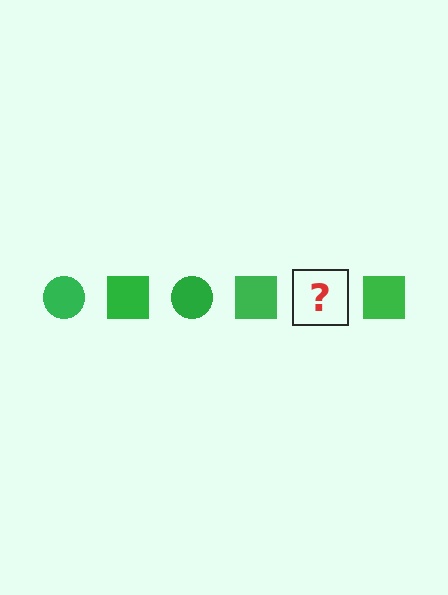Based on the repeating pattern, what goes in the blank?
The blank should be a green circle.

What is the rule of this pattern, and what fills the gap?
The rule is that the pattern cycles through circle, square shapes in green. The gap should be filled with a green circle.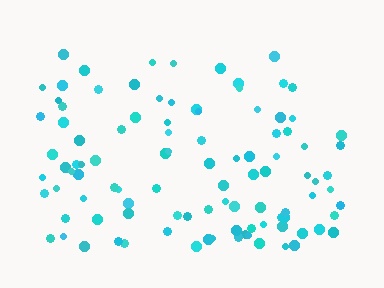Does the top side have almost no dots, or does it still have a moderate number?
Still a moderate number, just noticeably fewer than the bottom.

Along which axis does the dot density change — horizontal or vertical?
Vertical.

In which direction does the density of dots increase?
From top to bottom, with the bottom side densest.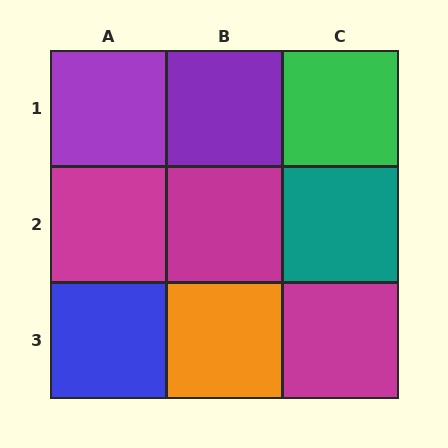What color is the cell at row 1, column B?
Purple.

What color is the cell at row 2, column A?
Magenta.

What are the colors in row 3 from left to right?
Blue, orange, magenta.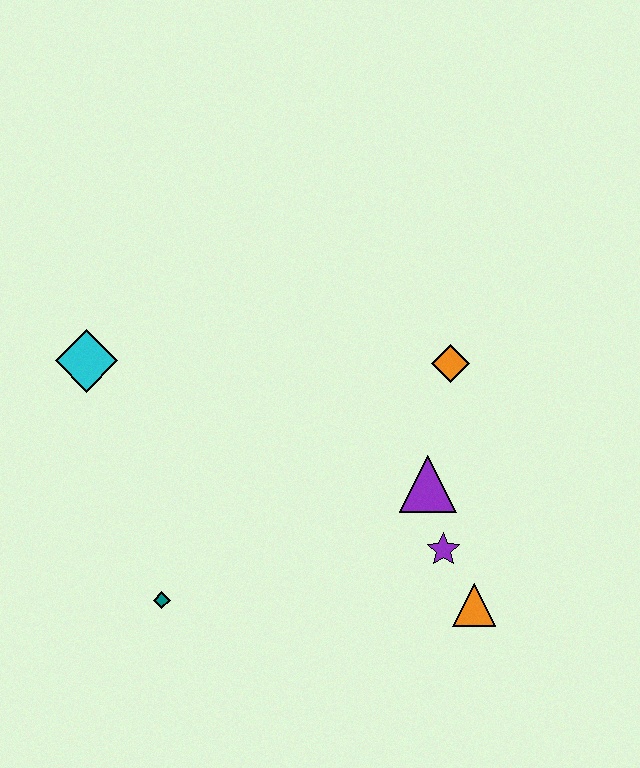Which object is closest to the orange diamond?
The purple triangle is closest to the orange diamond.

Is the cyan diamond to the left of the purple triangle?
Yes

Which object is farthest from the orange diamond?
The teal diamond is farthest from the orange diamond.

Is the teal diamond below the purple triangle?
Yes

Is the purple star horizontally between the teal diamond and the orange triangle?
Yes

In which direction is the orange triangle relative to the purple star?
The orange triangle is below the purple star.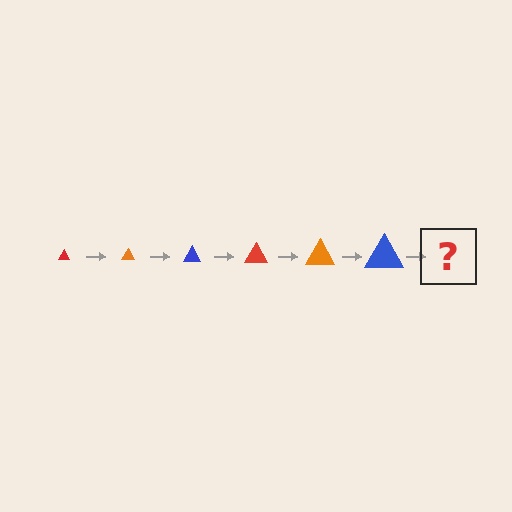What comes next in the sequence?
The next element should be a red triangle, larger than the previous one.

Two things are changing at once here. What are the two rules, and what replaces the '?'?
The two rules are that the triangle grows larger each step and the color cycles through red, orange, and blue. The '?' should be a red triangle, larger than the previous one.